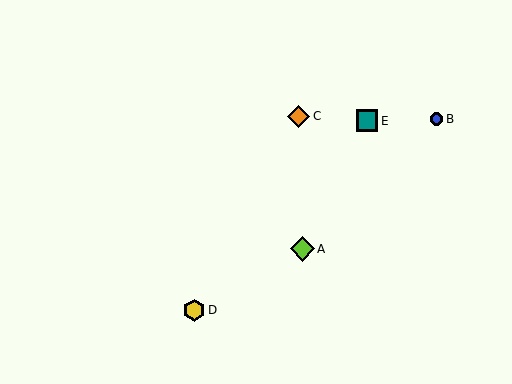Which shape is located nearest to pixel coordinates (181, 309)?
The yellow hexagon (labeled D) at (194, 310) is nearest to that location.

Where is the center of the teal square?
The center of the teal square is at (367, 121).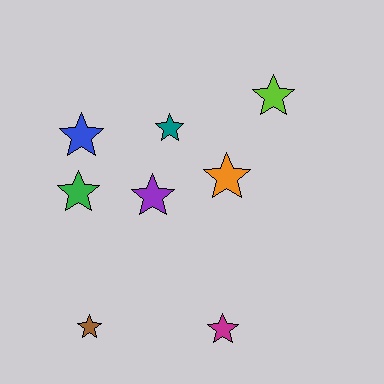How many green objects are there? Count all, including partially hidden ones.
There is 1 green object.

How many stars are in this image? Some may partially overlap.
There are 8 stars.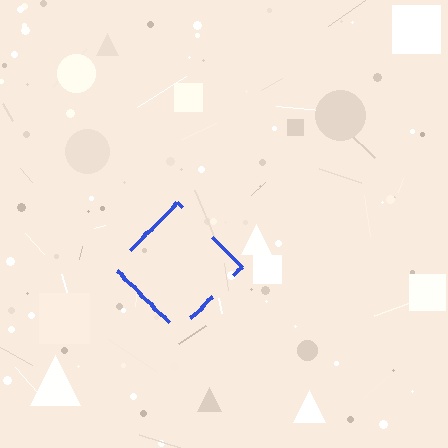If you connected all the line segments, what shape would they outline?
They would outline a diamond.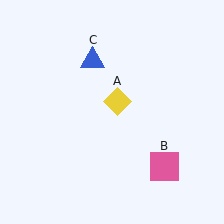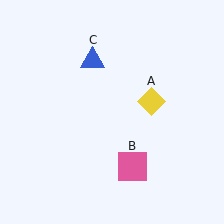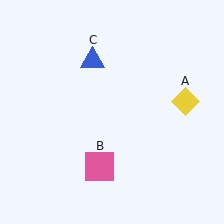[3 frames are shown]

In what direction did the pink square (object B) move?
The pink square (object B) moved left.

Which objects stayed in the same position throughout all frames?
Blue triangle (object C) remained stationary.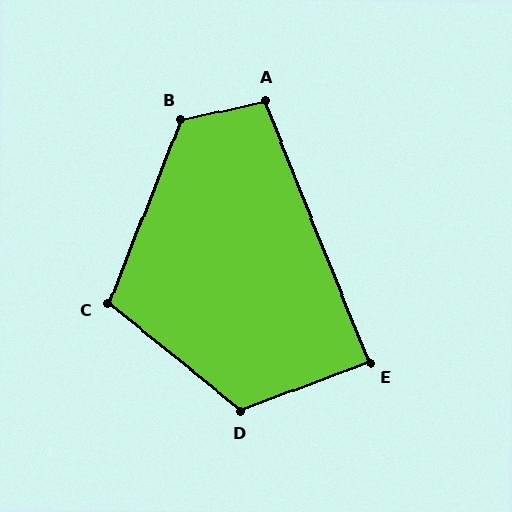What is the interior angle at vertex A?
Approximately 99 degrees (obtuse).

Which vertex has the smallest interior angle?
E, at approximately 89 degrees.